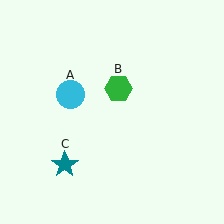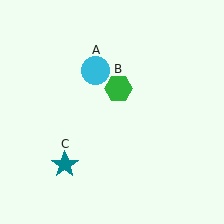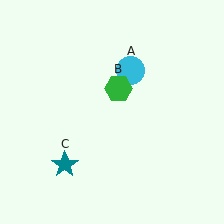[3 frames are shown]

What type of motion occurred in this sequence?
The cyan circle (object A) rotated clockwise around the center of the scene.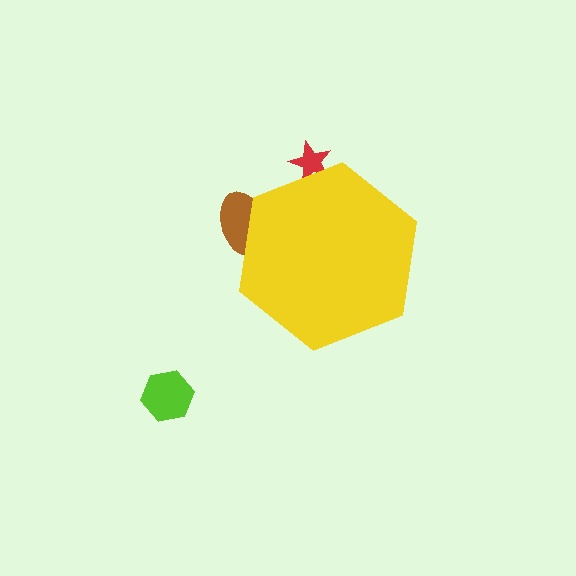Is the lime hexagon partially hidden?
No, the lime hexagon is fully visible.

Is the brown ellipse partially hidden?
Yes, the brown ellipse is partially hidden behind the yellow hexagon.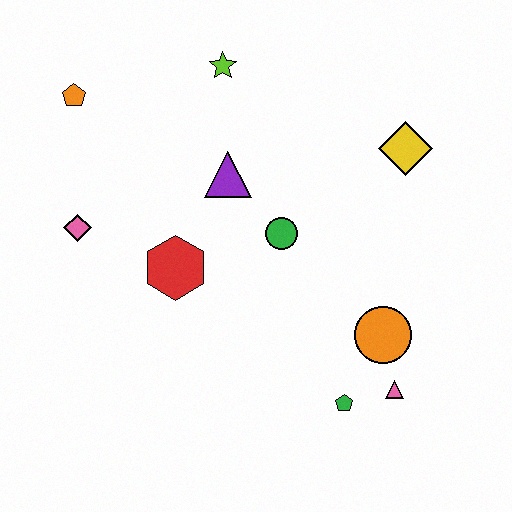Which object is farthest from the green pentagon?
The orange pentagon is farthest from the green pentagon.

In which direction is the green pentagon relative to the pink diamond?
The green pentagon is to the right of the pink diamond.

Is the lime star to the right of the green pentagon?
No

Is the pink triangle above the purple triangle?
No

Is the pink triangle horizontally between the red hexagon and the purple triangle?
No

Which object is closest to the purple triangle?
The green circle is closest to the purple triangle.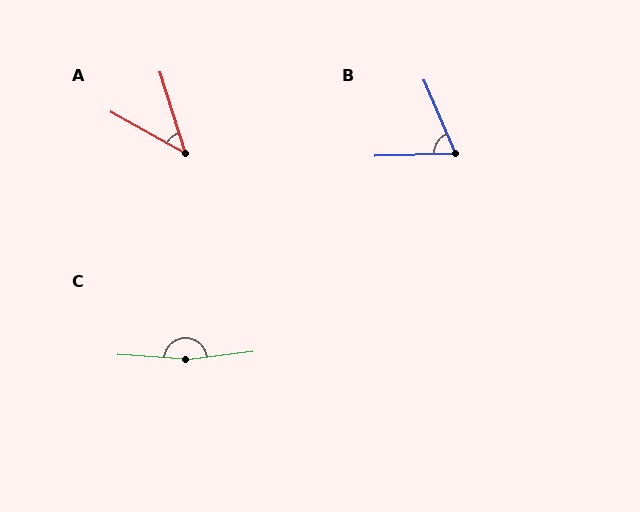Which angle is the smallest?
A, at approximately 44 degrees.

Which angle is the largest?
C, at approximately 169 degrees.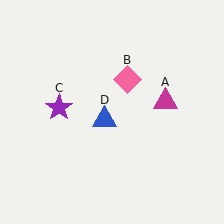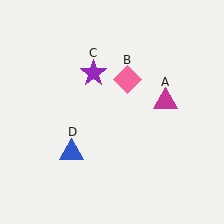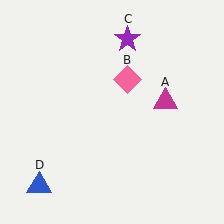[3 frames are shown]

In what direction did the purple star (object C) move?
The purple star (object C) moved up and to the right.